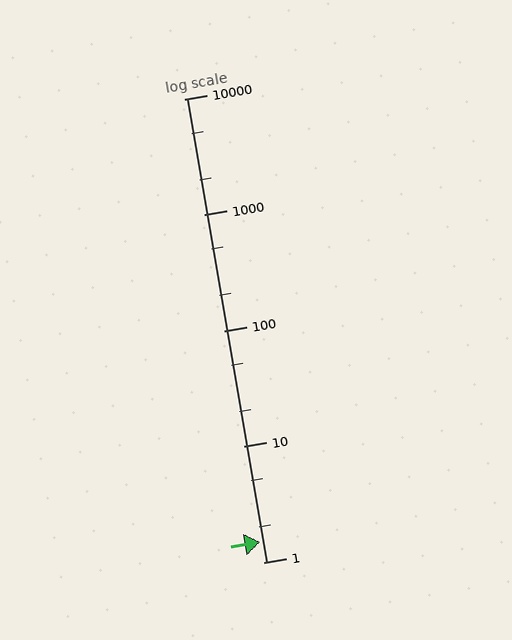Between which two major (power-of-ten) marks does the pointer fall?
The pointer is between 1 and 10.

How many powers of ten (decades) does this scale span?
The scale spans 4 decades, from 1 to 10000.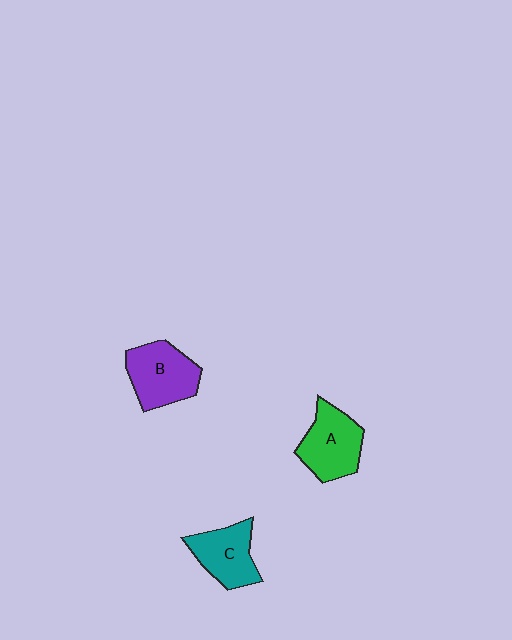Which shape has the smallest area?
Shape C (teal).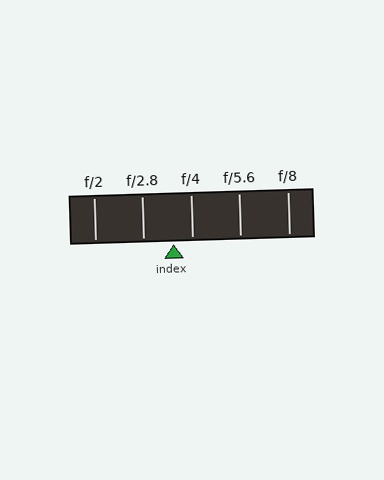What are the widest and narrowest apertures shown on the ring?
The widest aperture shown is f/2 and the narrowest is f/8.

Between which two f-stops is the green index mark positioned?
The index mark is between f/2.8 and f/4.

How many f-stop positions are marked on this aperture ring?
There are 5 f-stop positions marked.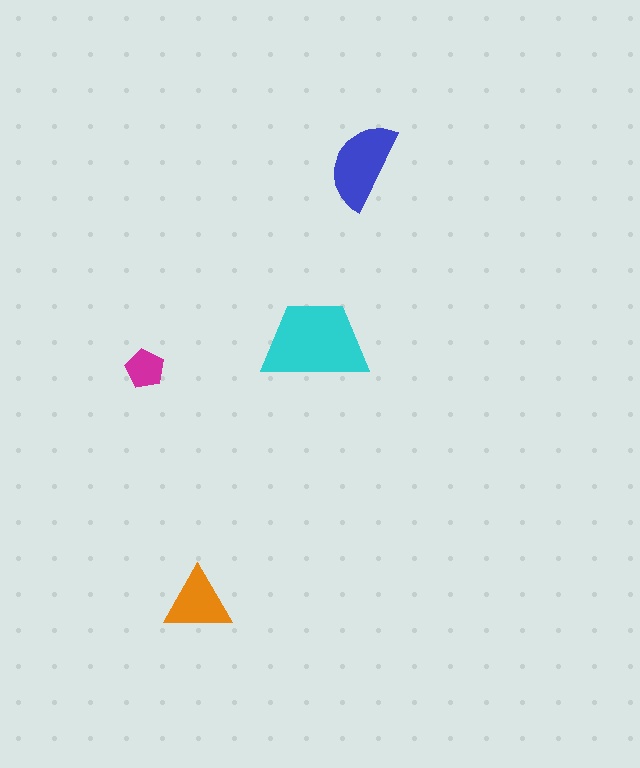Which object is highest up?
The blue semicircle is topmost.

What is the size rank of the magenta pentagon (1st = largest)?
4th.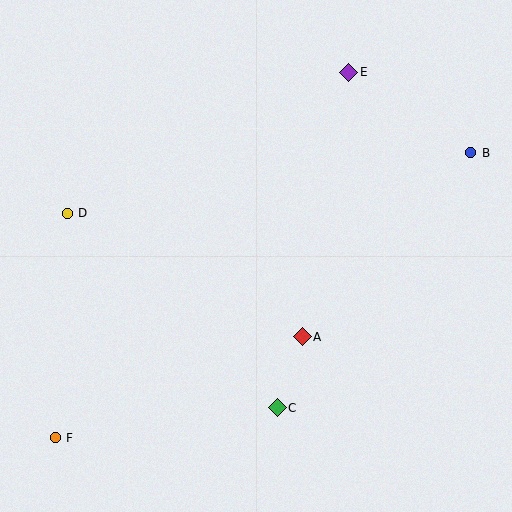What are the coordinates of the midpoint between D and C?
The midpoint between D and C is at (172, 311).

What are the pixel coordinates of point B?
Point B is at (471, 153).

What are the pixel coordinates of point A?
Point A is at (302, 337).